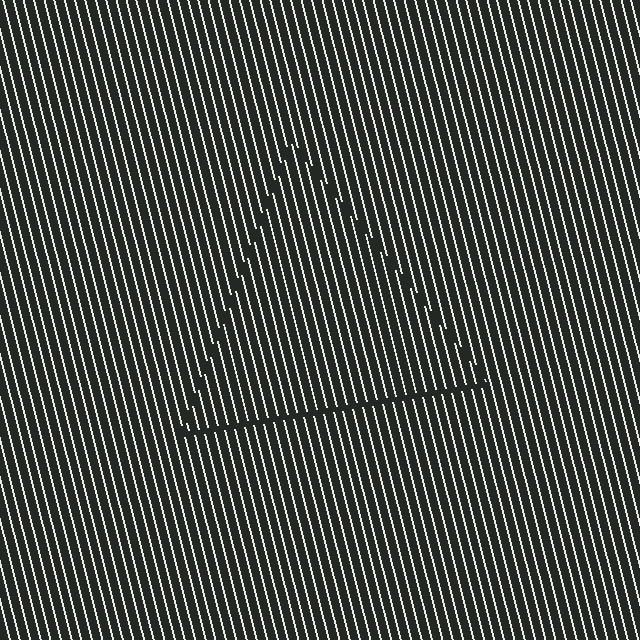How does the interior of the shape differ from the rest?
The interior of the shape contains the same grating, shifted by half a period — the contour is defined by the phase discontinuity where line-ends from the inner and outer gratings abut.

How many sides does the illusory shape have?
3 sides — the line-ends trace a triangle.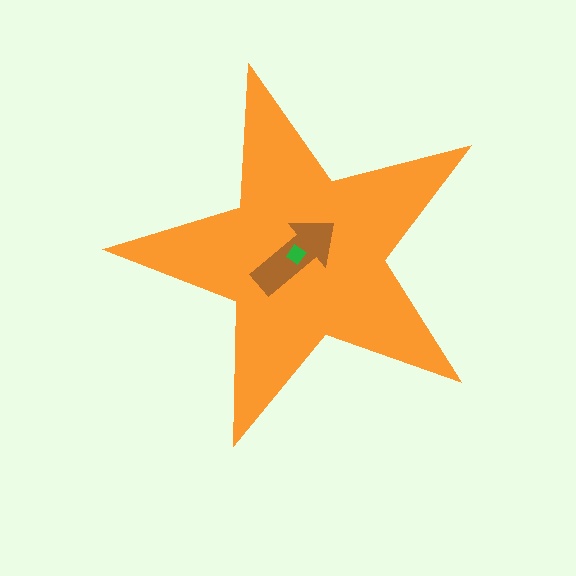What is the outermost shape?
The orange star.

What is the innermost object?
The green diamond.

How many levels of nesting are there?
3.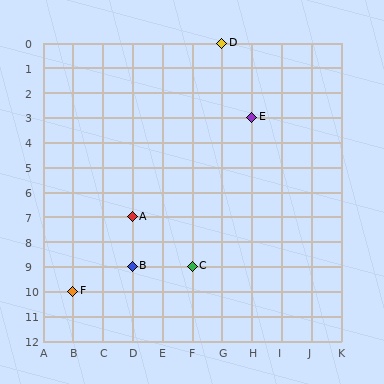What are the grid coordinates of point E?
Point E is at grid coordinates (H, 3).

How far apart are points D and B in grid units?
Points D and B are 3 columns and 9 rows apart (about 9.5 grid units diagonally).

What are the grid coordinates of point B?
Point B is at grid coordinates (D, 9).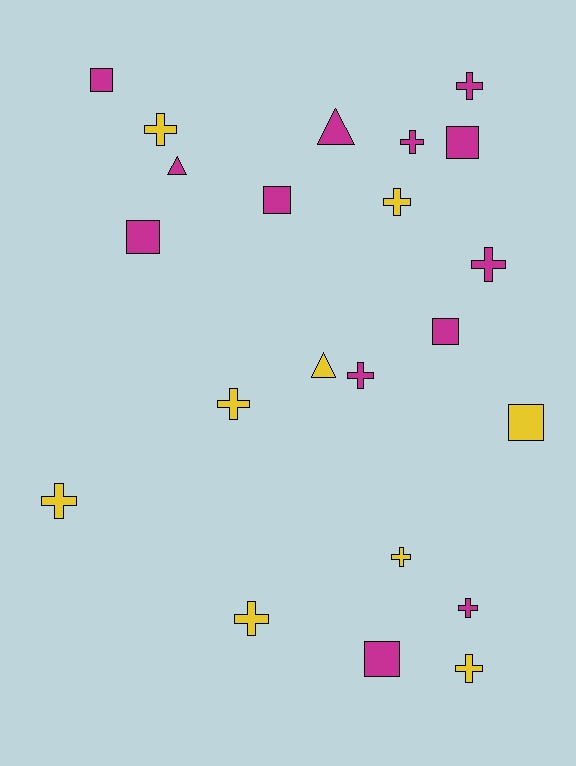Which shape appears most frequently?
Cross, with 12 objects.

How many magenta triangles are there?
There are 2 magenta triangles.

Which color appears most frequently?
Magenta, with 13 objects.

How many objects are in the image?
There are 22 objects.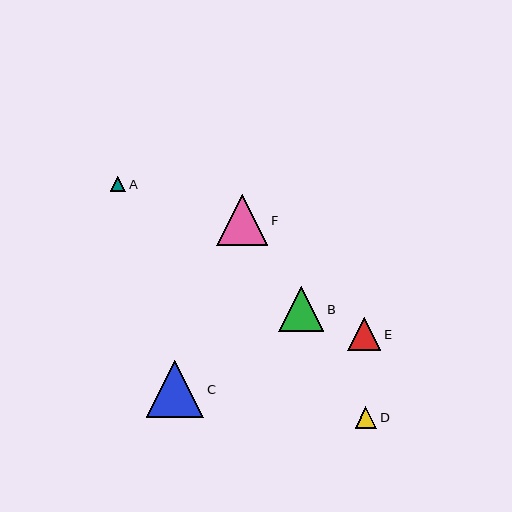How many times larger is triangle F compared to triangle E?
Triangle F is approximately 1.5 times the size of triangle E.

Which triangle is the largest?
Triangle C is the largest with a size of approximately 57 pixels.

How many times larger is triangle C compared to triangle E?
Triangle C is approximately 1.7 times the size of triangle E.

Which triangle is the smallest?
Triangle A is the smallest with a size of approximately 16 pixels.